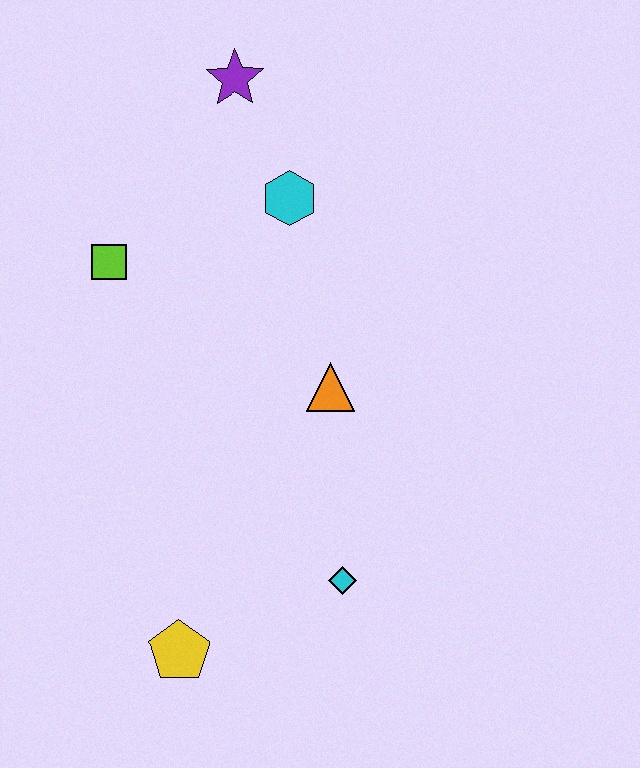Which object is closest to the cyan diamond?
The yellow pentagon is closest to the cyan diamond.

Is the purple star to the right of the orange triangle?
No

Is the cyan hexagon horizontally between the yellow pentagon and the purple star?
No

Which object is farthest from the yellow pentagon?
The purple star is farthest from the yellow pentagon.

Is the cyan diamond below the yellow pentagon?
No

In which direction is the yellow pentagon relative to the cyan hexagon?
The yellow pentagon is below the cyan hexagon.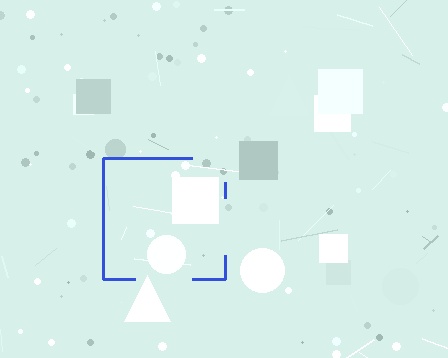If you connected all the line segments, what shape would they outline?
They would outline a square.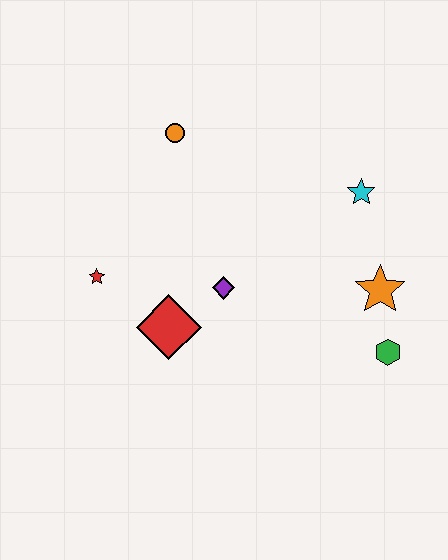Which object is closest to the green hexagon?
The orange star is closest to the green hexagon.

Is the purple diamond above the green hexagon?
Yes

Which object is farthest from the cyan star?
The red star is farthest from the cyan star.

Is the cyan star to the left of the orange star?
Yes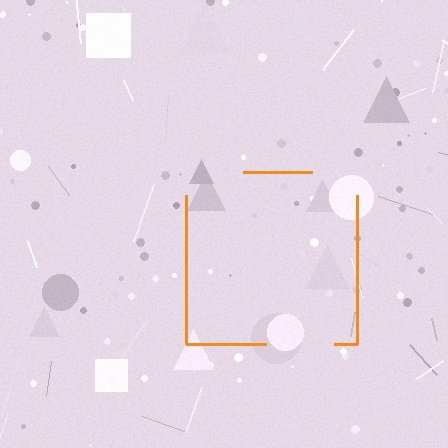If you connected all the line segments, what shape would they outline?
They would outline a square.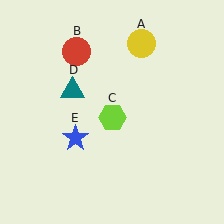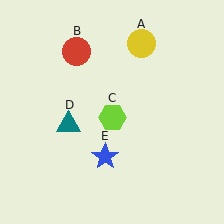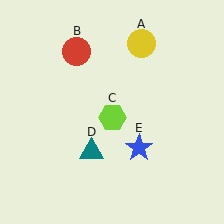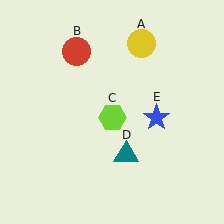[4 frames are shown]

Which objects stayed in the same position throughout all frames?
Yellow circle (object A) and red circle (object B) and lime hexagon (object C) remained stationary.